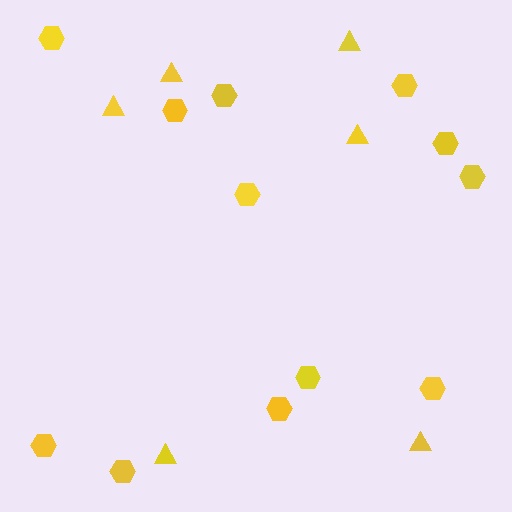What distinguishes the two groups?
There are 2 groups: one group of hexagons (12) and one group of triangles (6).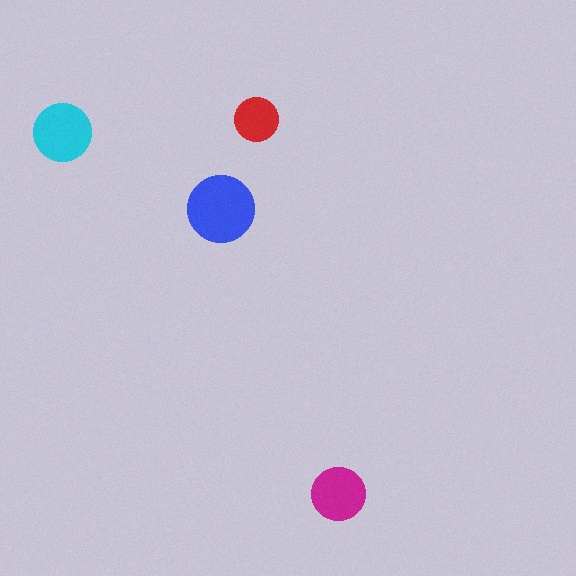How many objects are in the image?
There are 4 objects in the image.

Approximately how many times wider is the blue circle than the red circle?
About 1.5 times wider.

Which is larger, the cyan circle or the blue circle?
The blue one.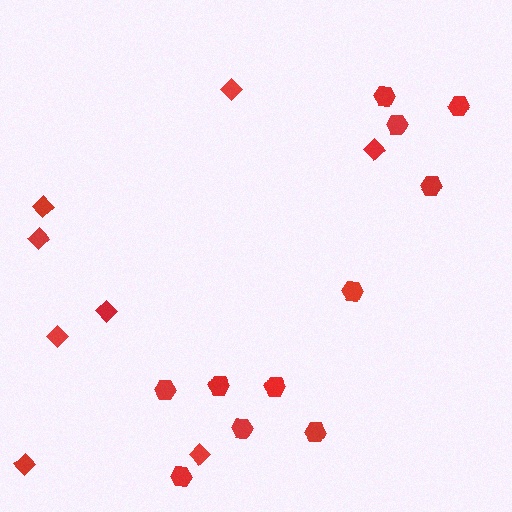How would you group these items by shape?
There are 2 groups: one group of hexagons (11) and one group of diamonds (8).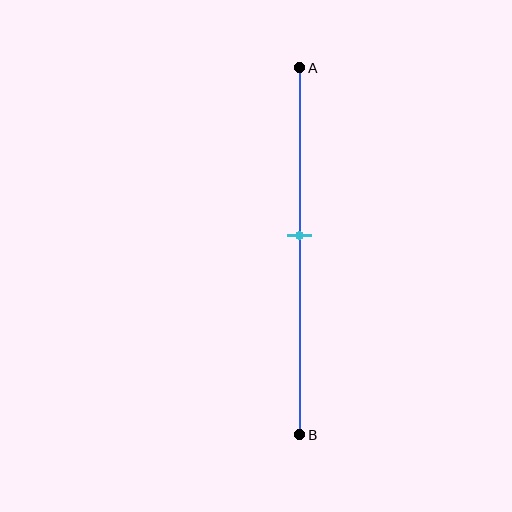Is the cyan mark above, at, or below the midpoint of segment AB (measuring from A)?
The cyan mark is above the midpoint of segment AB.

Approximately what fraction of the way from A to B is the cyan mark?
The cyan mark is approximately 45% of the way from A to B.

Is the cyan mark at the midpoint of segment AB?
No, the mark is at about 45% from A, not at the 50% midpoint.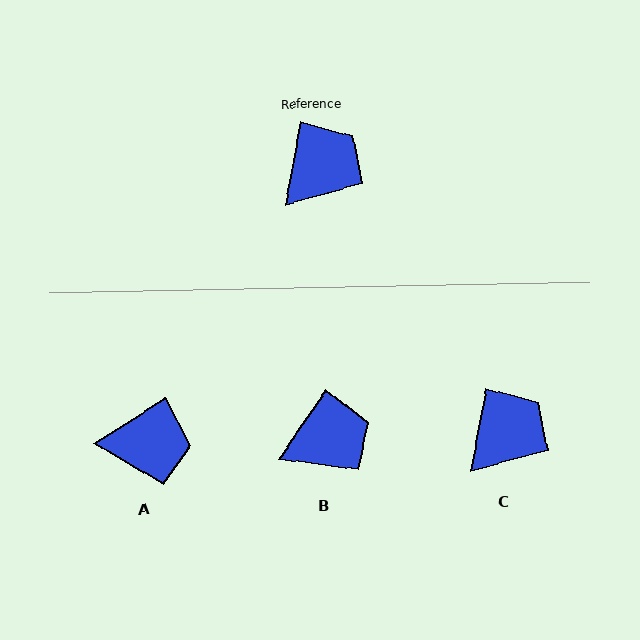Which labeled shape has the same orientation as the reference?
C.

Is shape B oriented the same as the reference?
No, it is off by about 23 degrees.